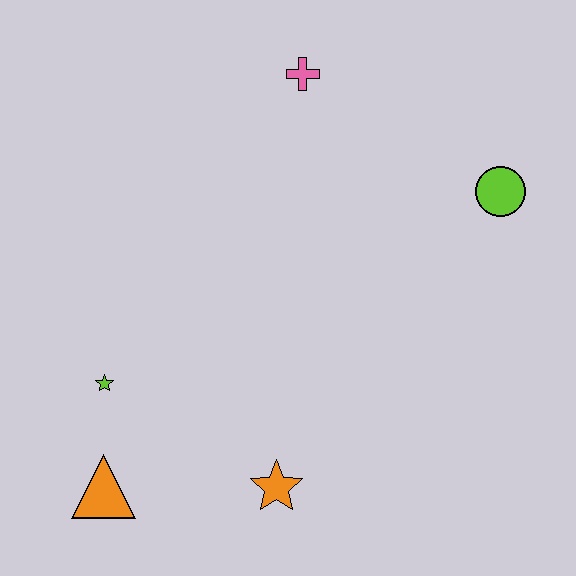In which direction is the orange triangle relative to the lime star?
The orange triangle is below the lime star.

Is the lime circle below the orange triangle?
No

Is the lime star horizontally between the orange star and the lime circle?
No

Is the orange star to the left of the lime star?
No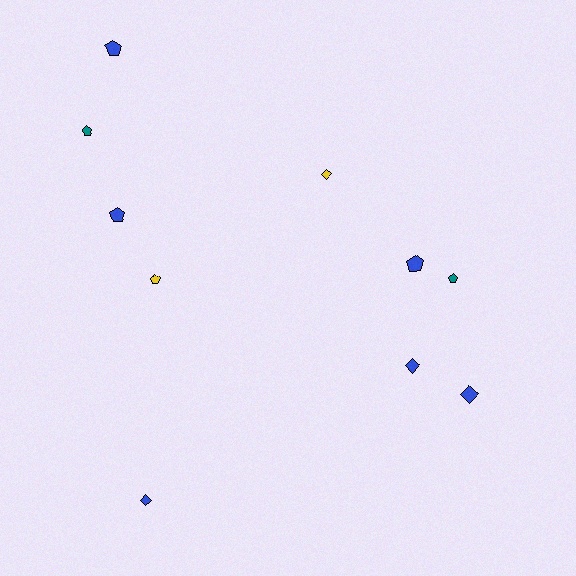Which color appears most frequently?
Blue, with 6 objects.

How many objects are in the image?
There are 10 objects.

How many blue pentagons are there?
There are 3 blue pentagons.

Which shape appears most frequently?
Pentagon, with 6 objects.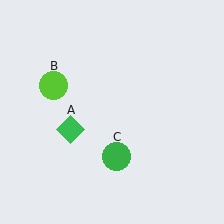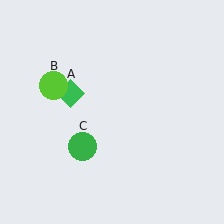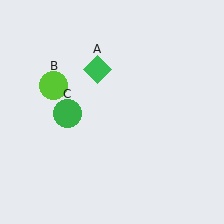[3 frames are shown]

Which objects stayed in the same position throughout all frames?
Lime circle (object B) remained stationary.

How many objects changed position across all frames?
2 objects changed position: green diamond (object A), green circle (object C).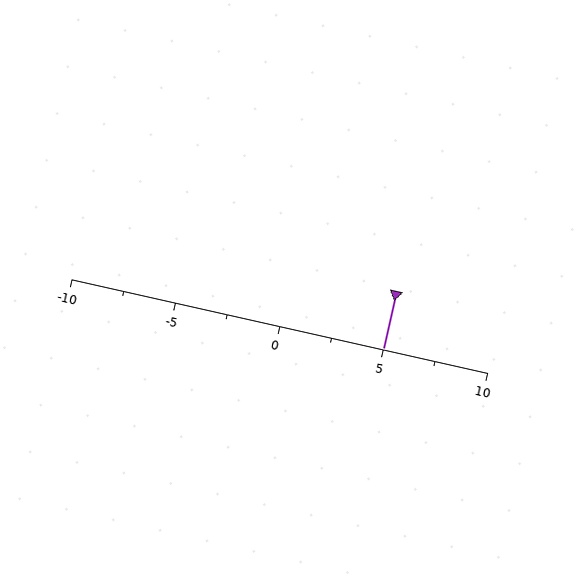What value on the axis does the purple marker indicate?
The marker indicates approximately 5.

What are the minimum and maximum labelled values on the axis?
The axis runs from -10 to 10.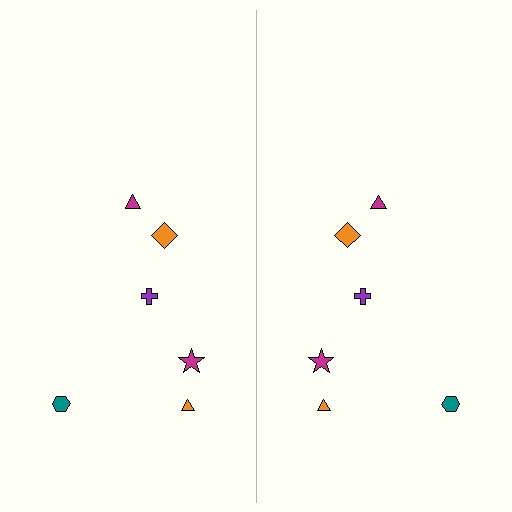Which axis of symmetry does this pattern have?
The pattern has a vertical axis of symmetry running through the center of the image.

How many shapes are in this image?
There are 12 shapes in this image.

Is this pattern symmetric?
Yes, this pattern has bilateral (reflection) symmetry.